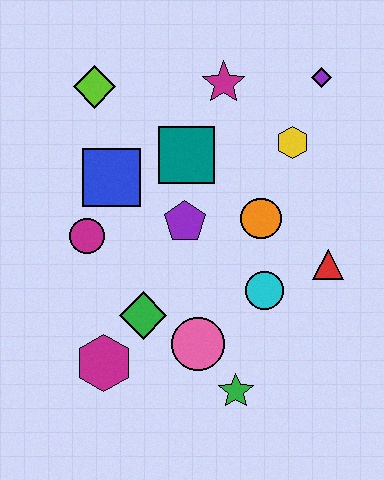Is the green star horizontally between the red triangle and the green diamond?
Yes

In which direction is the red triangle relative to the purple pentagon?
The red triangle is to the right of the purple pentagon.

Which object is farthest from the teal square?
The green star is farthest from the teal square.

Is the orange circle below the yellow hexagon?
Yes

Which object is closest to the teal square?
The purple pentagon is closest to the teal square.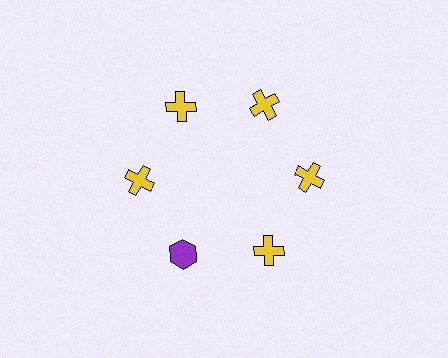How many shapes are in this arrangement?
There are 6 shapes arranged in a ring pattern.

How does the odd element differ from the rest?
It differs in both color (purple instead of yellow) and shape (hexagon instead of cross).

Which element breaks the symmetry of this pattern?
The purple hexagon at roughly the 7 o'clock position breaks the symmetry. All other shapes are yellow crosses.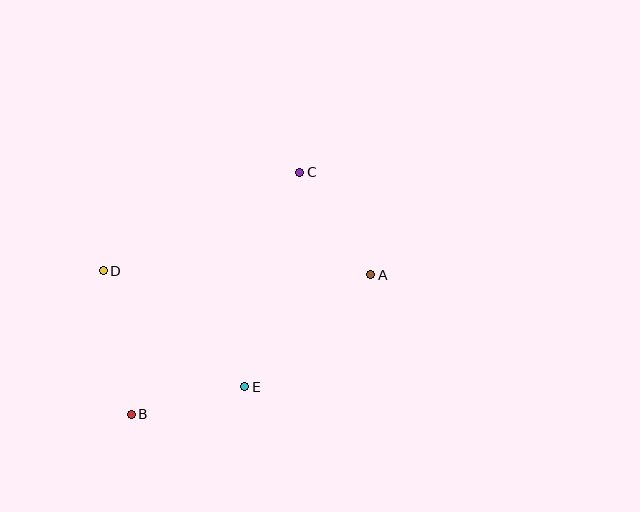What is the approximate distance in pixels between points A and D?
The distance between A and D is approximately 268 pixels.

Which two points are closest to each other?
Points B and E are closest to each other.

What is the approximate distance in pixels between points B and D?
The distance between B and D is approximately 147 pixels.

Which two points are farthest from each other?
Points B and C are farthest from each other.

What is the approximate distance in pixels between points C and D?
The distance between C and D is approximately 220 pixels.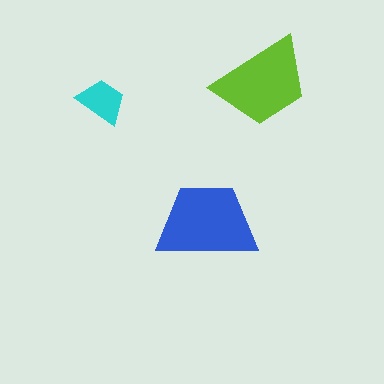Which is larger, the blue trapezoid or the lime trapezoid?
The blue one.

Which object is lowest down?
The blue trapezoid is bottommost.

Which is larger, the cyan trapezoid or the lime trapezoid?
The lime one.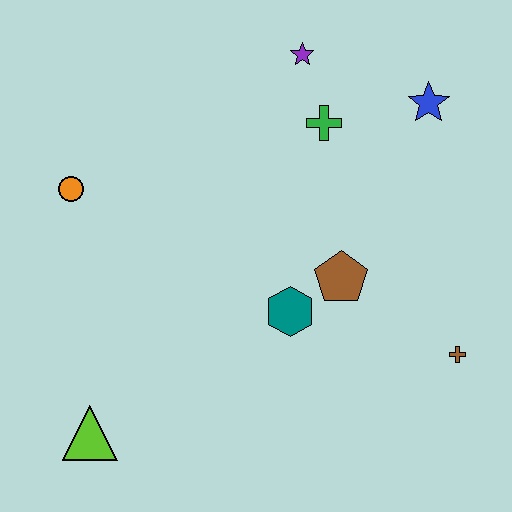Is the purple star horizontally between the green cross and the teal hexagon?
Yes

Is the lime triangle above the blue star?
No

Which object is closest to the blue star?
The green cross is closest to the blue star.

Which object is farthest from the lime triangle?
The blue star is farthest from the lime triangle.